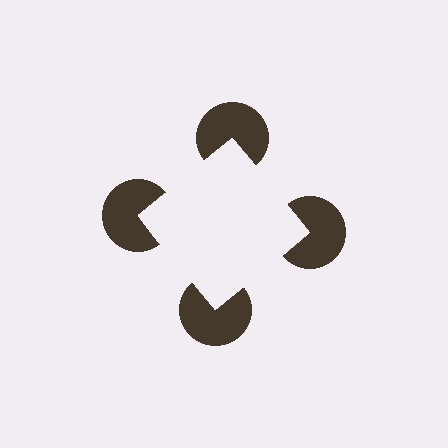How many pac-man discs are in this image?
There are 4 — one at each vertex of the illusory square.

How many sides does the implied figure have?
4 sides.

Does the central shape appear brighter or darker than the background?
It typically appears slightly brighter than the background, even though no actual brightness change is drawn.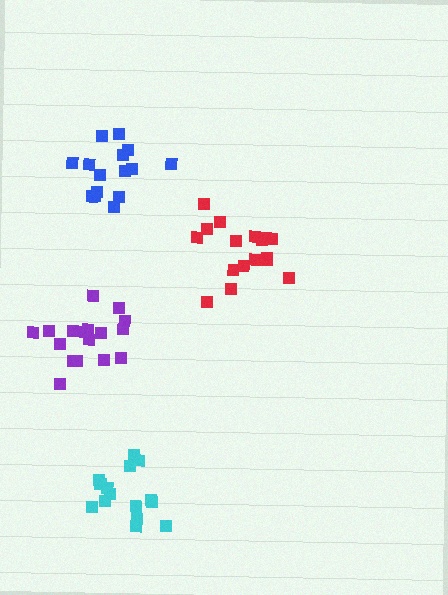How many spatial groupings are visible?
There are 4 spatial groupings.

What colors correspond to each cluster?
The clusters are colored: blue, red, cyan, purple.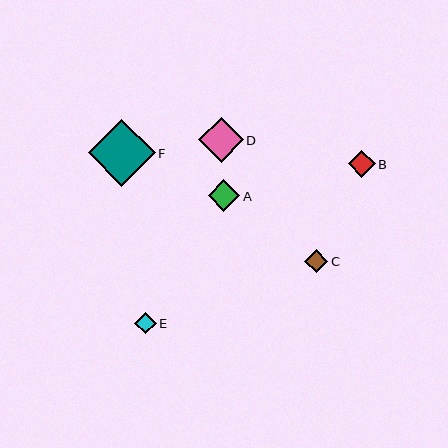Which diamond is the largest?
Diamond F is the largest with a size of approximately 67 pixels.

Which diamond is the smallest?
Diamond E is the smallest with a size of approximately 22 pixels.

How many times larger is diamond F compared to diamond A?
Diamond F is approximately 2.1 times the size of diamond A.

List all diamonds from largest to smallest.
From largest to smallest: F, D, A, B, C, E.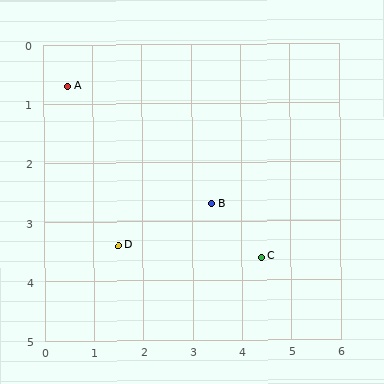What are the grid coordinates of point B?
Point B is at approximately (3.4, 2.7).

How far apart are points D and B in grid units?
Points D and B are about 2.0 grid units apart.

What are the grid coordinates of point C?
Point C is at approximately (4.4, 3.6).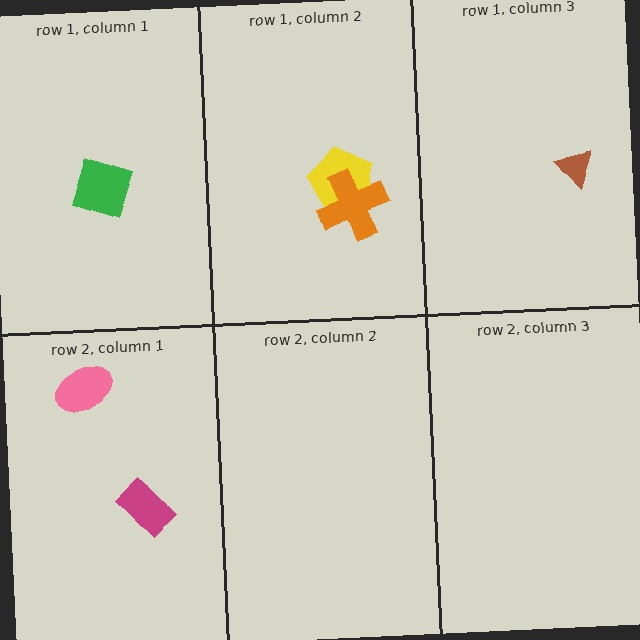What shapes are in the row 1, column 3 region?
The brown triangle.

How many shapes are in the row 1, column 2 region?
2.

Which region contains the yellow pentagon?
The row 1, column 2 region.